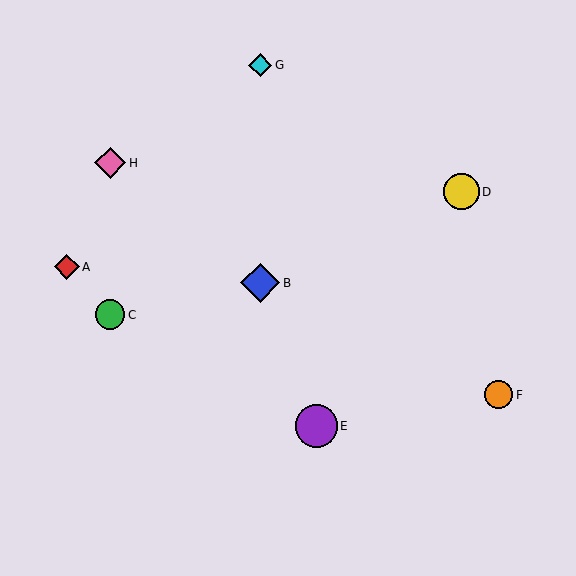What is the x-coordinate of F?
Object F is at x≈499.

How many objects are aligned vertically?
2 objects (B, G) are aligned vertically.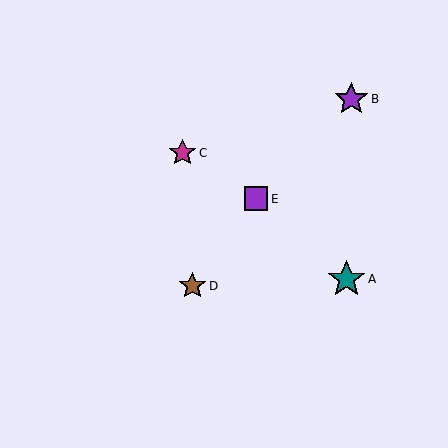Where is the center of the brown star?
The center of the brown star is at (192, 286).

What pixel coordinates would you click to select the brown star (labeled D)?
Click at (192, 286) to select the brown star D.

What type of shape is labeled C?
Shape C is a magenta star.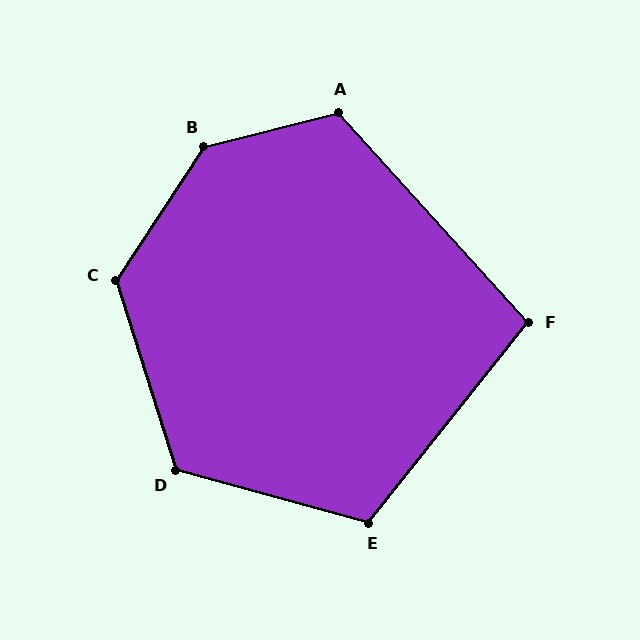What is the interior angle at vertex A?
Approximately 118 degrees (obtuse).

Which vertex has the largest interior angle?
B, at approximately 138 degrees.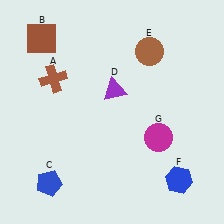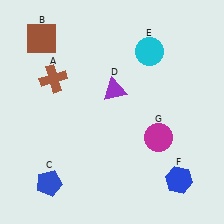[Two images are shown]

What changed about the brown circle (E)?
In Image 1, E is brown. In Image 2, it changed to cyan.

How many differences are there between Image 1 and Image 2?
There is 1 difference between the two images.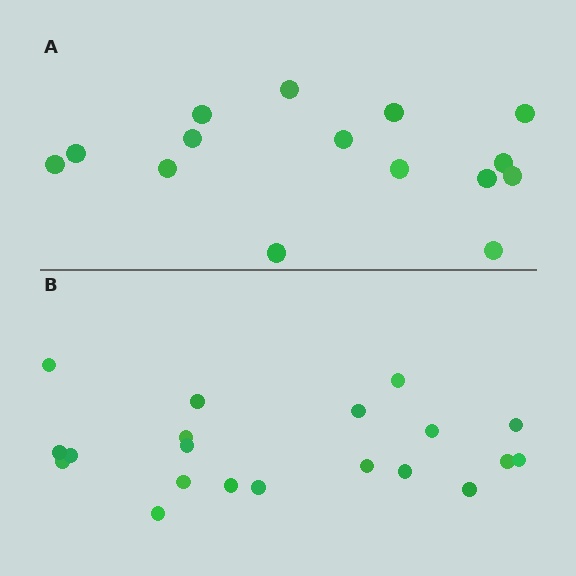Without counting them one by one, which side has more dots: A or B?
Region B (the bottom region) has more dots.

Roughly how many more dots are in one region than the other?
Region B has about 5 more dots than region A.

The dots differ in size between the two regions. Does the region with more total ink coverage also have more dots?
No. Region A has more total ink coverage because its dots are larger, but region B actually contains more individual dots. Total area can be misleading — the number of items is what matters here.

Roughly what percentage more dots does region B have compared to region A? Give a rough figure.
About 35% more.